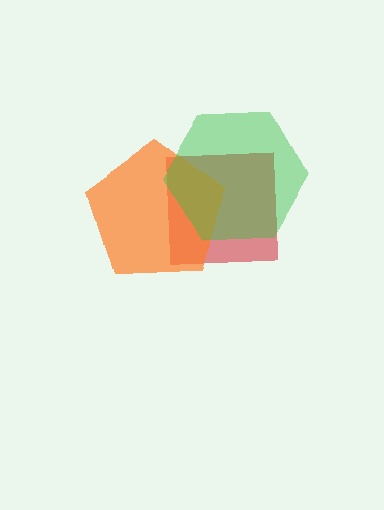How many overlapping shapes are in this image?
There are 3 overlapping shapes in the image.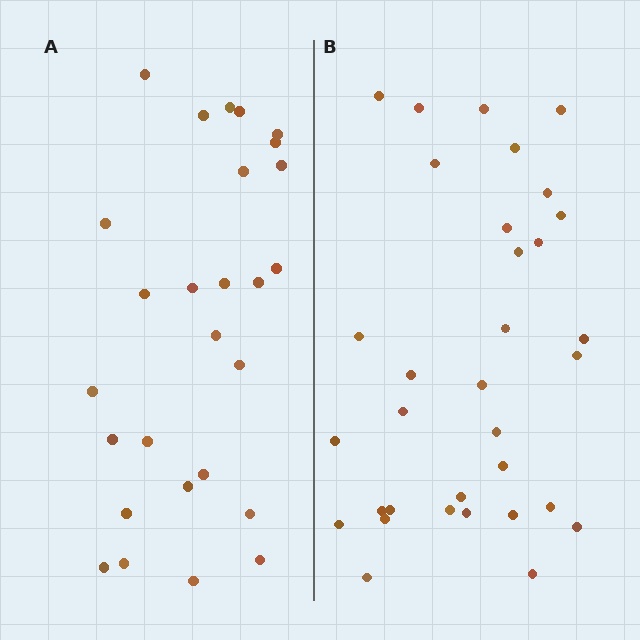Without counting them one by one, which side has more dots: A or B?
Region B (the right region) has more dots.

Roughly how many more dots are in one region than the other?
Region B has about 6 more dots than region A.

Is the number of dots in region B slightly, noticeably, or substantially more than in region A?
Region B has only slightly more — the two regions are fairly close. The ratio is roughly 1.2 to 1.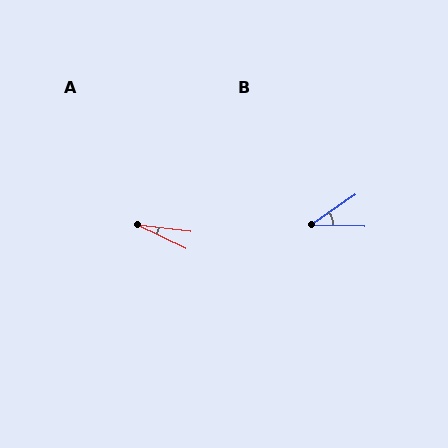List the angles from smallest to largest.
A (19°), B (36°).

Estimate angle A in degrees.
Approximately 19 degrees.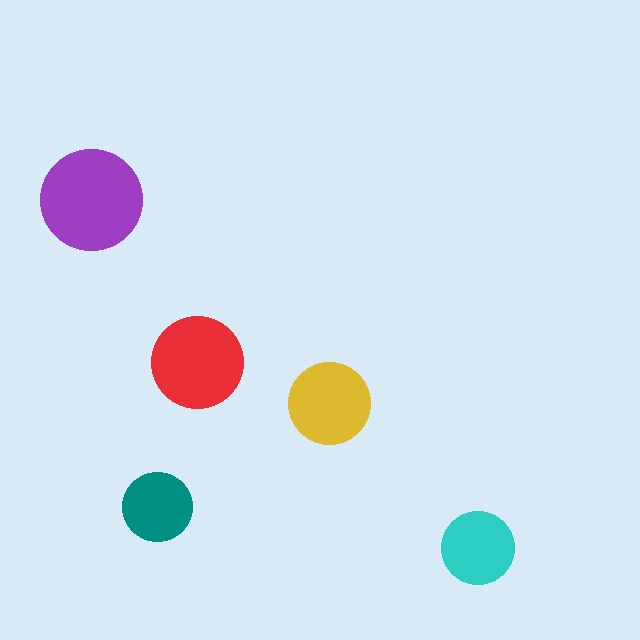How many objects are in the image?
There are 5 objects in the image.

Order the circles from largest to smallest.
the purple one, the red one, the yellow one, the cyan one, the teal one.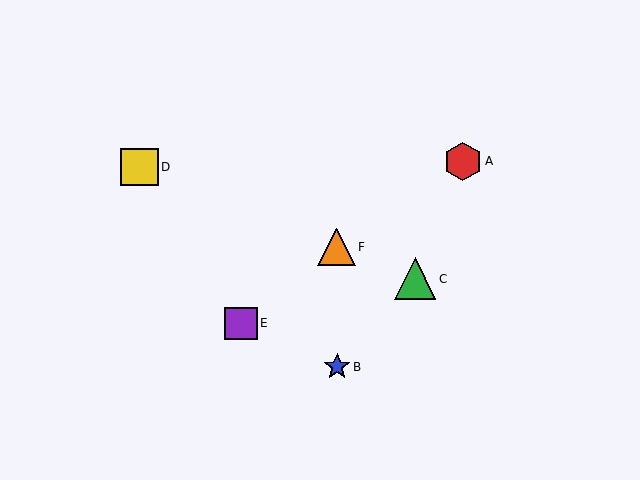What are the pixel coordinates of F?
Object F is at (336, 247).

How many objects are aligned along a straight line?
3 objects (C, D, F) are aligned along a straight line.